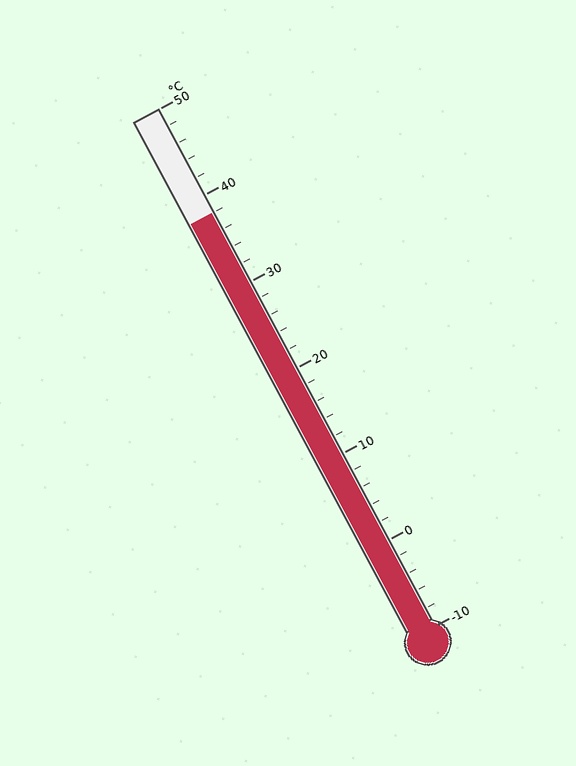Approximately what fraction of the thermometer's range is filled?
The thermometer is filled to approximately 80% of its range.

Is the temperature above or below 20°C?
The temperature is above 20°C.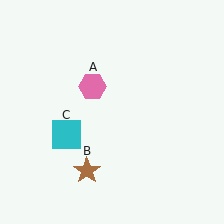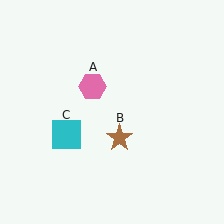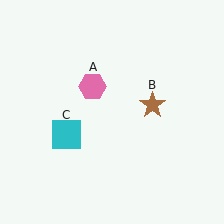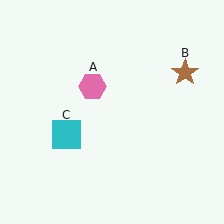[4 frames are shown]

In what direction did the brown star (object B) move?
The brown star (object B) moved up and to the right.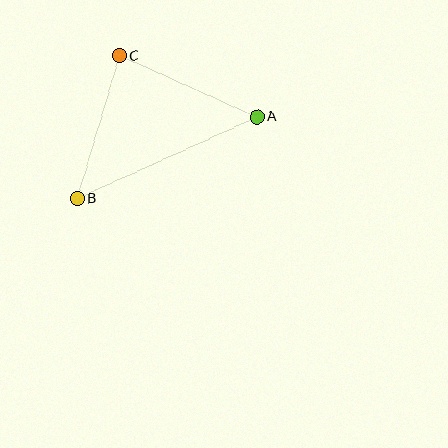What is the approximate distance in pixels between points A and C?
The distance between A and C is approximately 150 pixels.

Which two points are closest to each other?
Points B and C are closest to each other.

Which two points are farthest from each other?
Points A and B are farthest from each other.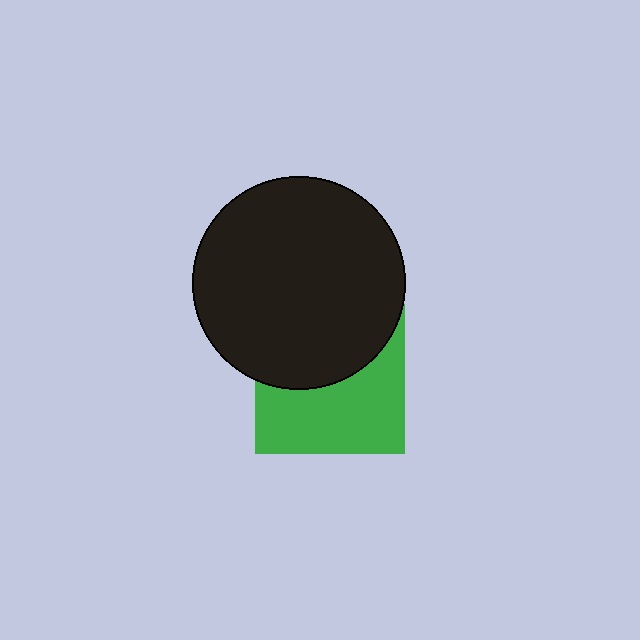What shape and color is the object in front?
The object in front is a black circle.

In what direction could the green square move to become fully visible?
The green square could move down. That would shift it out from behind the black circle entirely.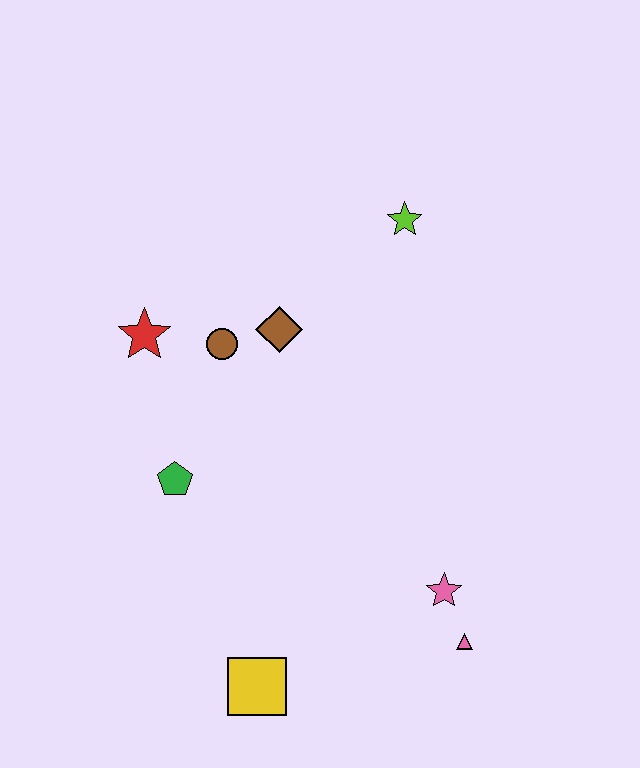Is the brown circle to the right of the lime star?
No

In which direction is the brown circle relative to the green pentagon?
The brown circle is above the green pentagon.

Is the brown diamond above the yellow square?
Yes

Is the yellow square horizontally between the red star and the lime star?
Yes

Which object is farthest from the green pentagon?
The lime star is farthest from the green pentagon.